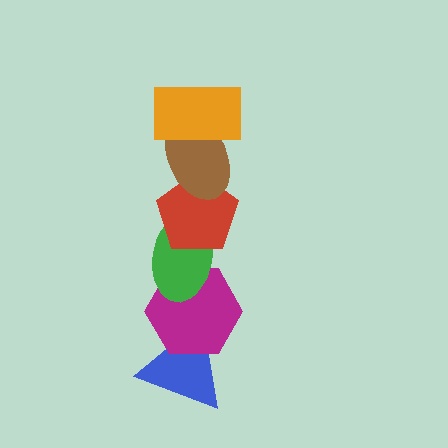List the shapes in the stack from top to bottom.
From top to bottom: the orange rectangle, the brown ellipse, the red pentagon, the green ellipse, the magenta hexagon, the blue triangle.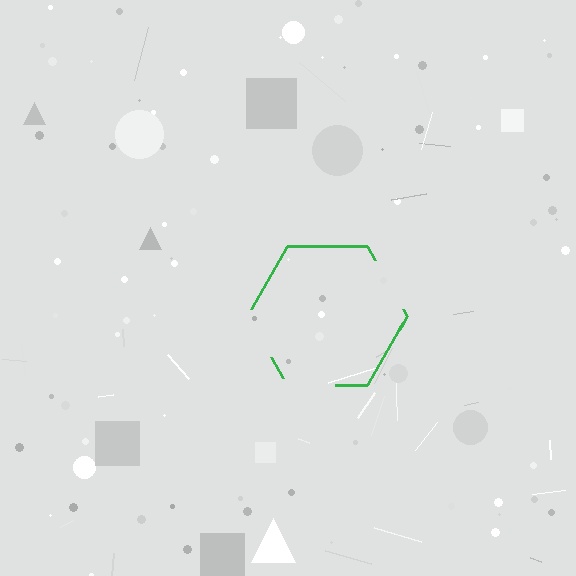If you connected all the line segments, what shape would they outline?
They would outline a hexagon.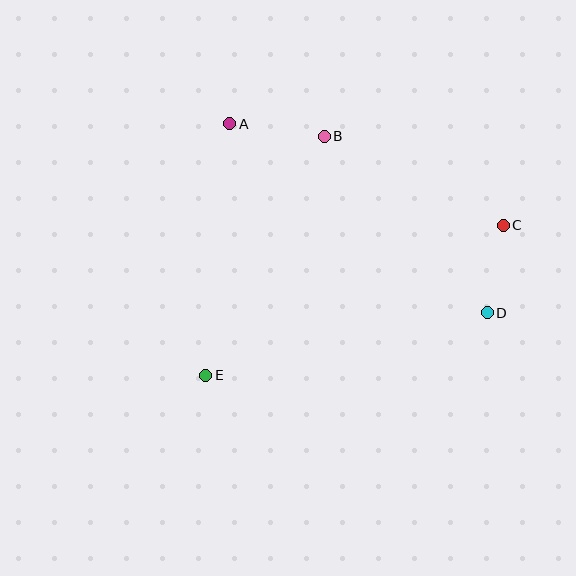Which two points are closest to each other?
Points C and D are closest to each other.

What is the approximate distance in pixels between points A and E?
The distance between A and E is approximately 253 pixels.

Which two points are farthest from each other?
Points C and E are farthest from each other.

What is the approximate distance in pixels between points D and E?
The distance between D and E is approximately 288 pixels.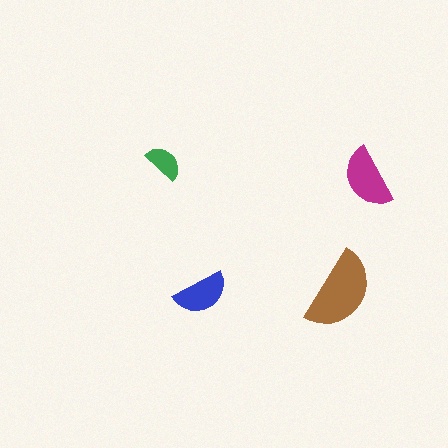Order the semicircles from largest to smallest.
the brown one, the magenta one, the blue one, the green one.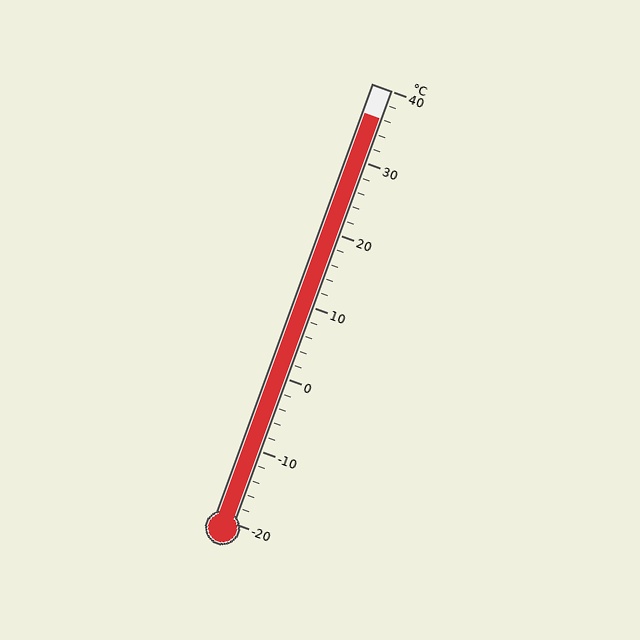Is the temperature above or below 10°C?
The temperature is above 10°C.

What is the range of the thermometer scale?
The thermometer scale ranges from -20°C to 40°C.